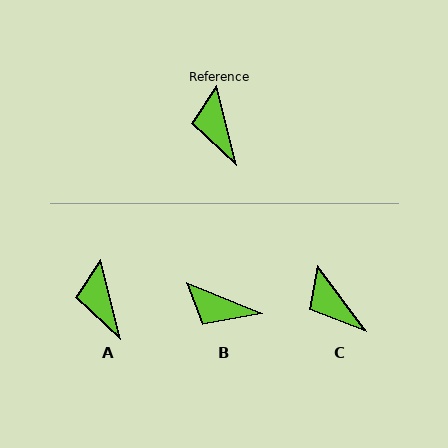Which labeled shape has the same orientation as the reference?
A.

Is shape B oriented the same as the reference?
No, it is off by about 54 degrees.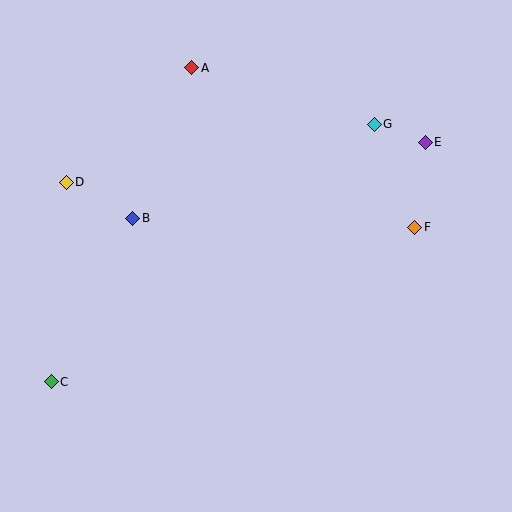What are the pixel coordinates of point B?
Point B is at (133, 218).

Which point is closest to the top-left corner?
Point D is closest to the top-left corner.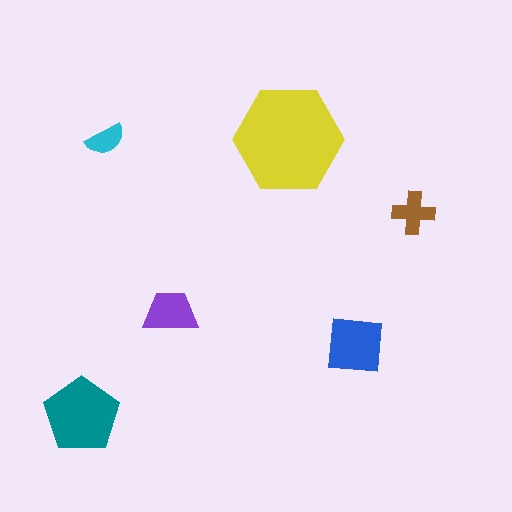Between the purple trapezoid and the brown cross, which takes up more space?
The purple trapezoid.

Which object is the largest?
The yellow hexagon.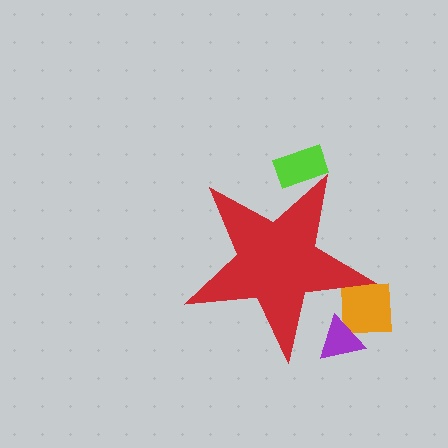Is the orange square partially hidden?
Yes, the orange square is partially hidden behind the red star.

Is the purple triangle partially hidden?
Yes, the purple triangle is partially hidden behind the red star.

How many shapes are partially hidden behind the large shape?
3 shapes are partially hidden.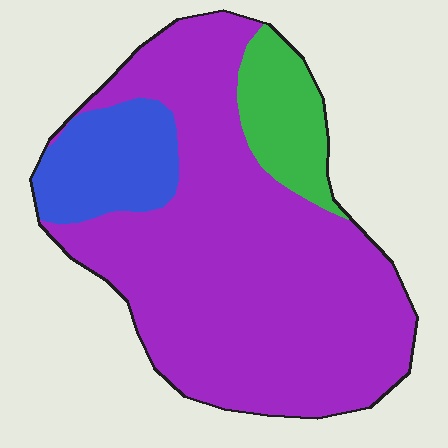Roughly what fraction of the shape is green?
Green takes up about one eighth (1/8) of the shape.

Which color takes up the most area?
Purple, at roughly 75%.